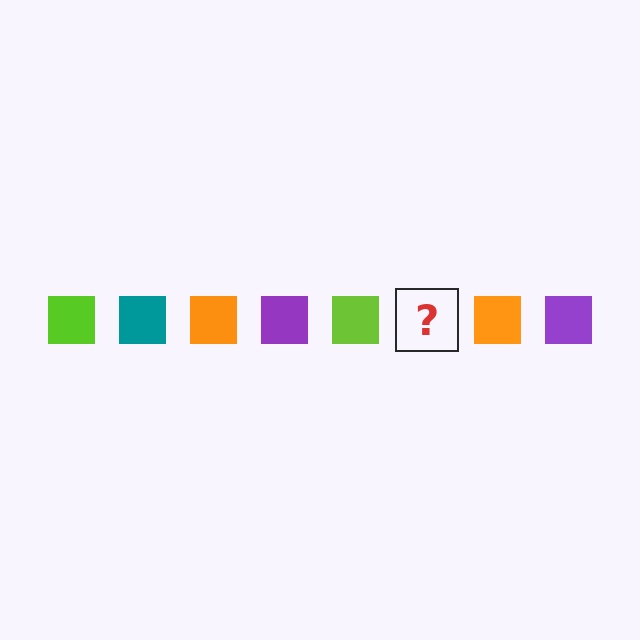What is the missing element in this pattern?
The missing element is a teal square.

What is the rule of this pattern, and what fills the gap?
The rule is that the pattern cycles through lime, teal, orange, purple squares. The gap should be filled with a teal square.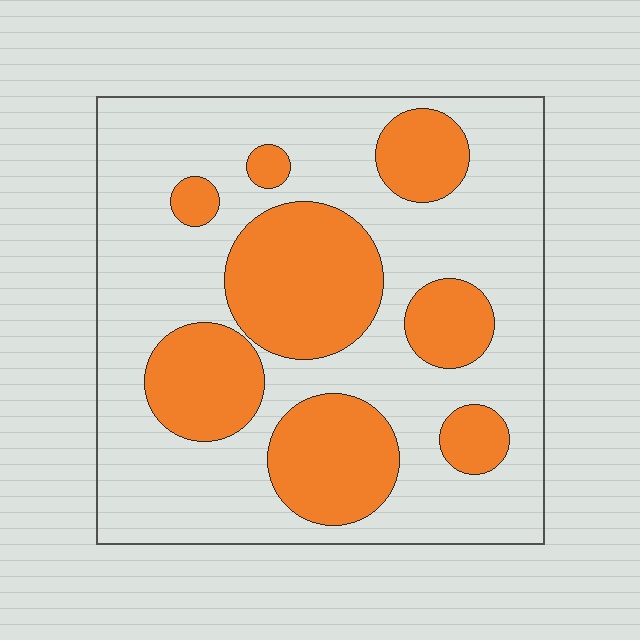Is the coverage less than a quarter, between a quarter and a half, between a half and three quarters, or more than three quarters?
Between a quarter and a half.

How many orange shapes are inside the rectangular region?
8.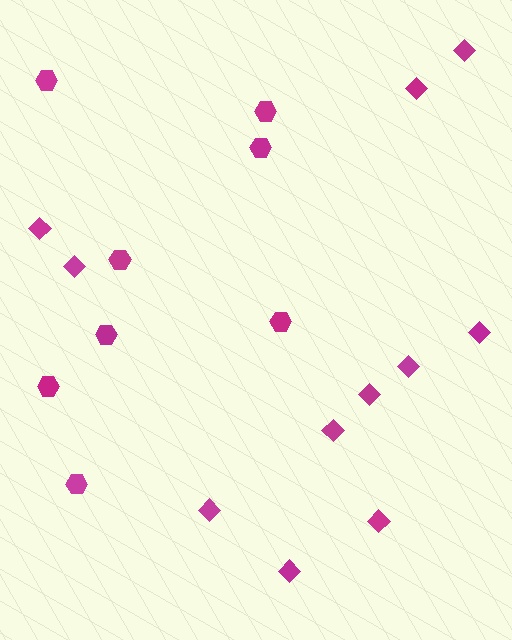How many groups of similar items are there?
There are 2 groups: one group of hexagons (8) and one group of diamonds (11).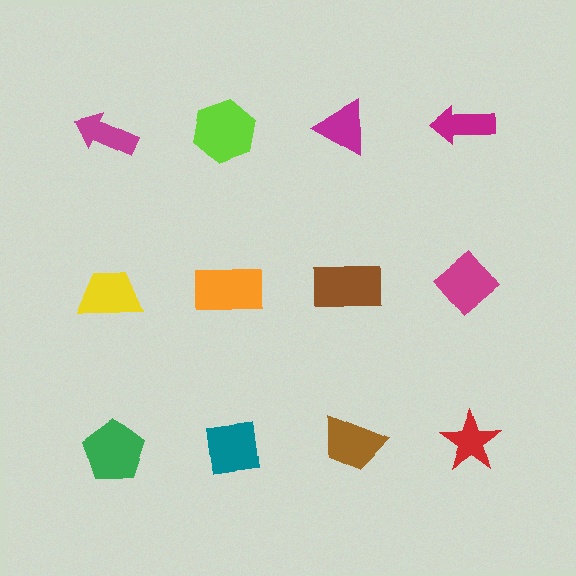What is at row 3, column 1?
A green pentagon.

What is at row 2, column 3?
A brown rectangle.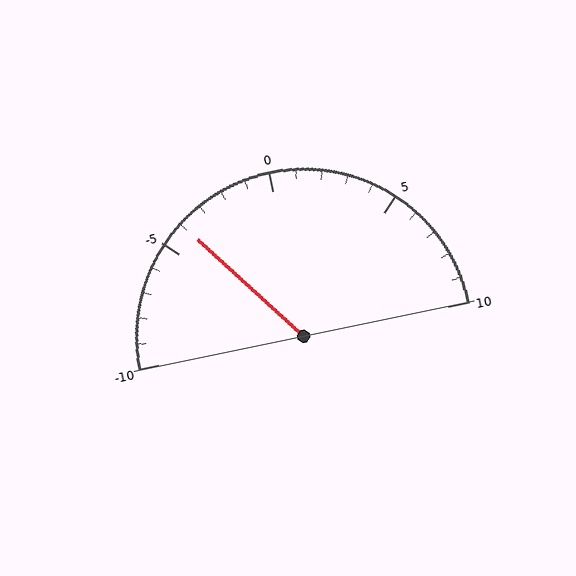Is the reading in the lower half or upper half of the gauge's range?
The reading is in the lower half of the range (-10 to 10).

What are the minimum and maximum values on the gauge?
The gauge ranges from -10 to 10.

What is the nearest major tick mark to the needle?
The nearest major tick mark is -5.